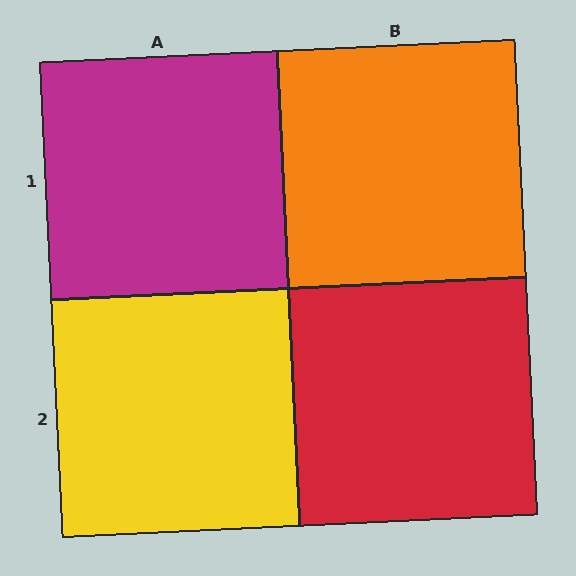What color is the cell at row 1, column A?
Magenta.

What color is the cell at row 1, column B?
Orange.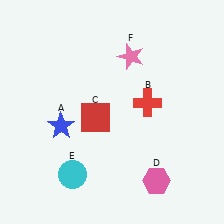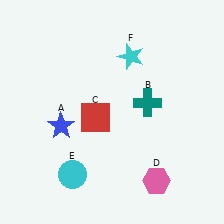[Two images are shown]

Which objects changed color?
B changed from red to teal. F changed from pink to cyan.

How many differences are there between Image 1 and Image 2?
There are 2 differences between the two images.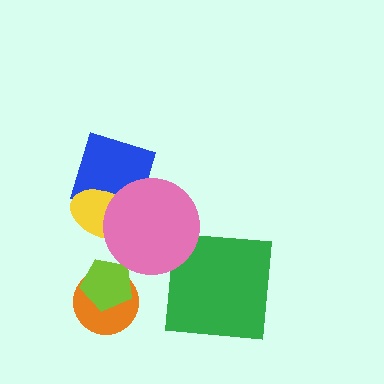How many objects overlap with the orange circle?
1 object overlaps with the orange circle.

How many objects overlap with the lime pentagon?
1 object overlaps with the lime pentagon.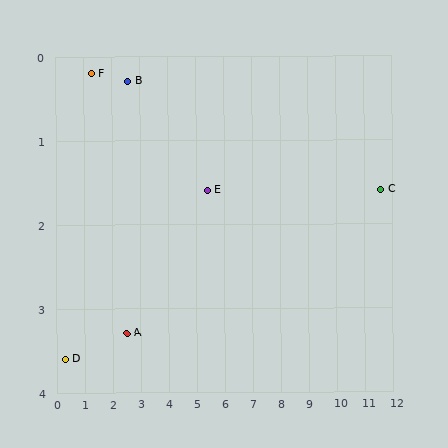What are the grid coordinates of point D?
Point D is at approximately (0.3, 3.6).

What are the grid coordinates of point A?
Point A is at approximately (2.5, 3.3).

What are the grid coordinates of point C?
Point C is at approximately (11.6, 1.6).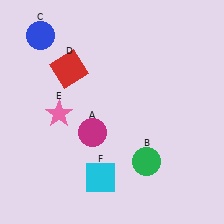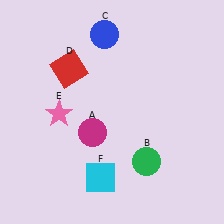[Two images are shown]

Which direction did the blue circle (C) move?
The blue circle (C) moved right.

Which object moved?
The blue circle (C) moved right.